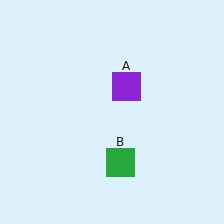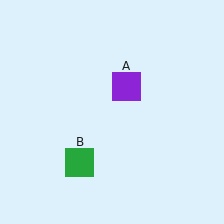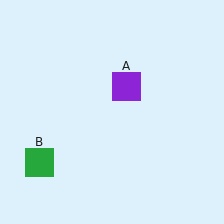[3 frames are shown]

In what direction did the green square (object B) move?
The green square (object B) moved left.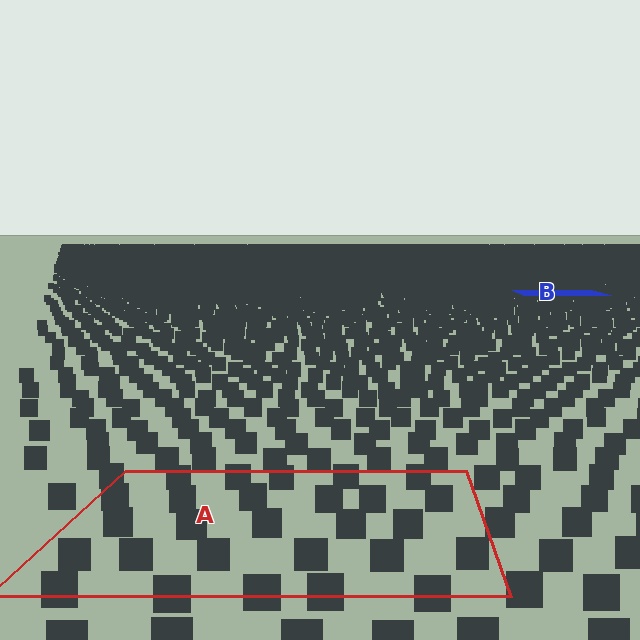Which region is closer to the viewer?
Region A is closer. The texture elements there are larger and more spread out.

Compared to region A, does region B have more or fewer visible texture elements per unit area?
Region B has more texture elements per unit area — they are packed more densely because it is farther away.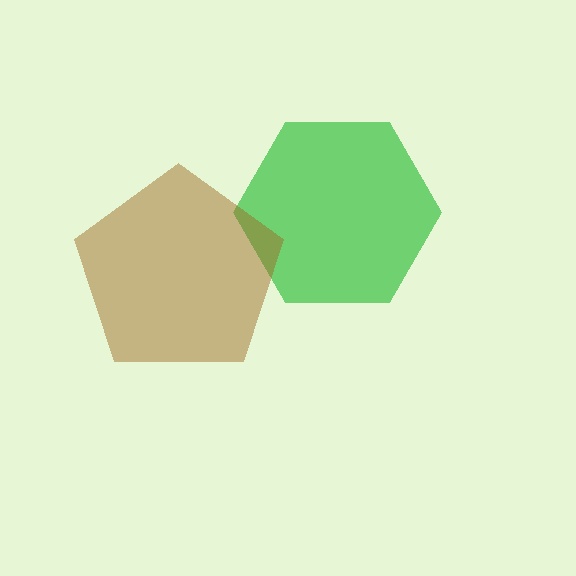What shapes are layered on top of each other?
The layered shapes are: a green hexagon, a brown pentagon.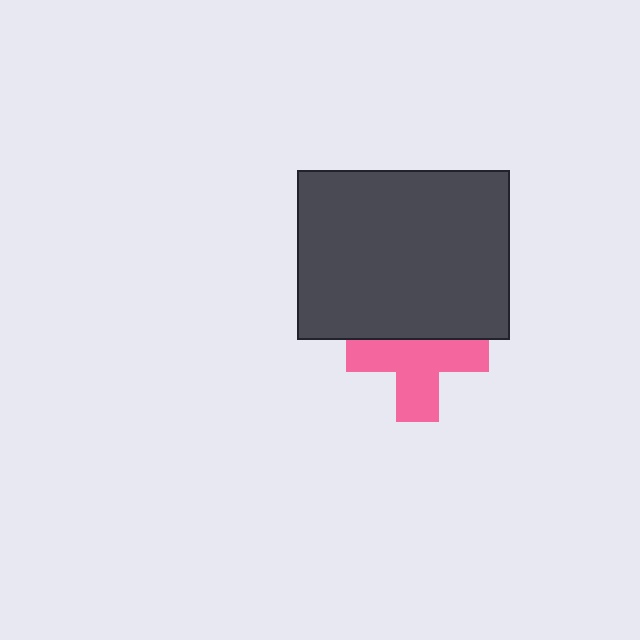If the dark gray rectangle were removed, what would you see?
You would see the complete pink cross.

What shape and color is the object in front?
The object in front is a dark gray rectangle.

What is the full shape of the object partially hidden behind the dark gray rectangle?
The partially hidden object is a pink cross.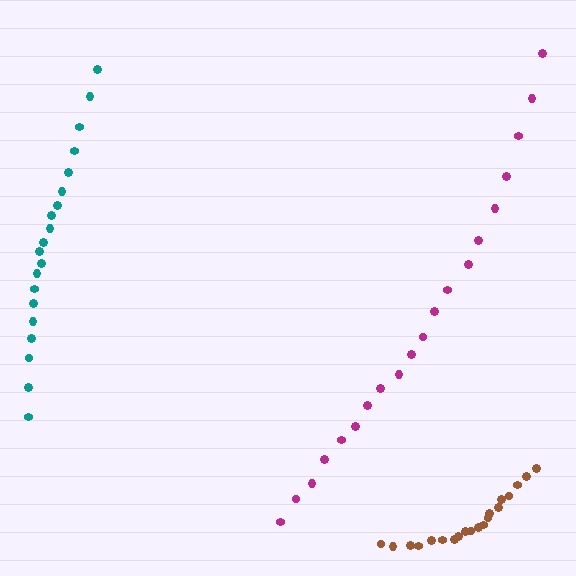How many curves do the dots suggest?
There are 3 distinct paths.